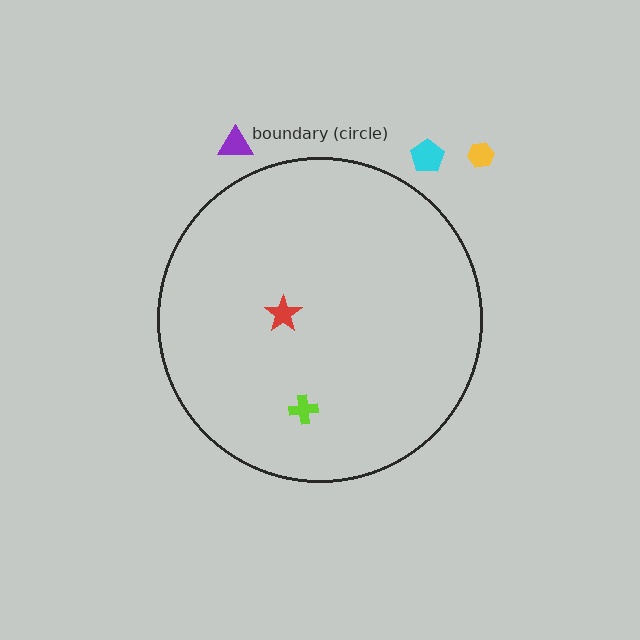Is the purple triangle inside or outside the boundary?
Outside.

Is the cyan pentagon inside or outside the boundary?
Outside.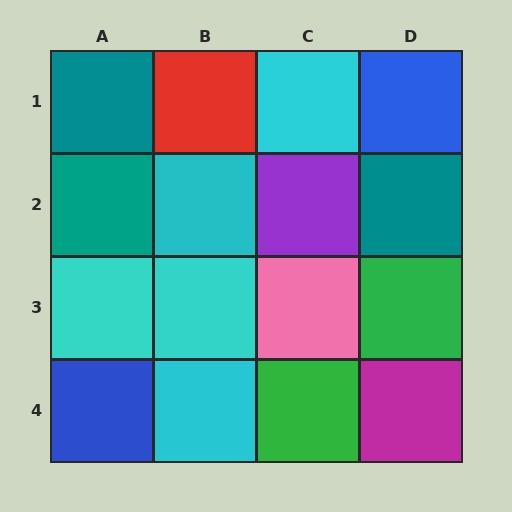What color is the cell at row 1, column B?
Red.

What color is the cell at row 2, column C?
Purple.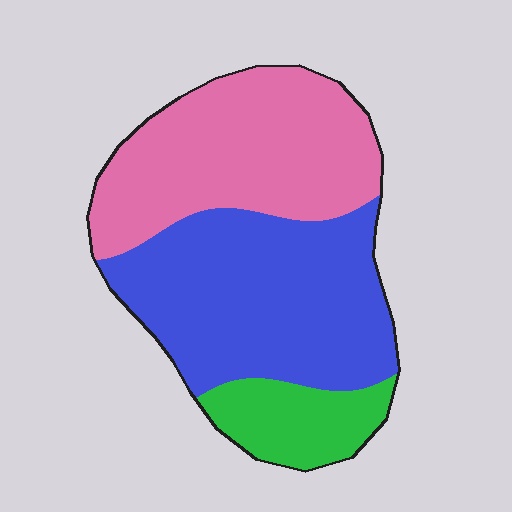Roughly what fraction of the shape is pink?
Pink covers 40% of the shape.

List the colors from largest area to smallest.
From largest to smallest: blue, pink, green.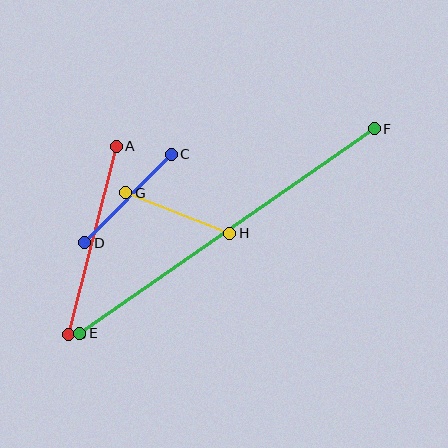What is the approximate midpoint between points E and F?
The midpoint is at approximately (227, 231) pixels.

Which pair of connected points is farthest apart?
Points E and F are farthest apart.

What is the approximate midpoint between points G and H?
The midpoint is at approximately (178, 213) pixels.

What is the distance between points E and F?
The distance is approximately 359 pixels.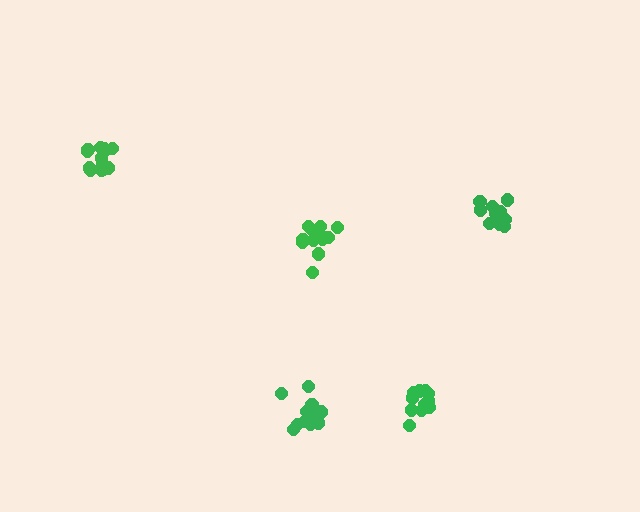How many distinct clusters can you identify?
There are 5 distinct clusters.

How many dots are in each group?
Group 1: 12 dots, Group 2: 13 dots, Group 3: 14 dots, Group 4: 13 dots, Group 5: 12 dots (64 total).